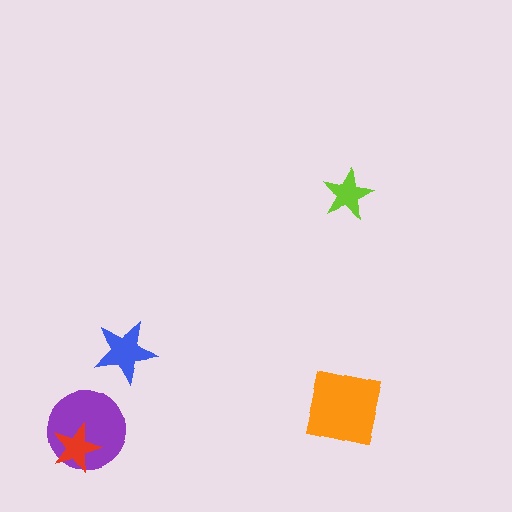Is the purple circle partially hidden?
Yes, it is partially covered by another shape.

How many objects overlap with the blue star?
0 objects overlap with the blue star.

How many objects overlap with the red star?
1 object overlaps with the red star.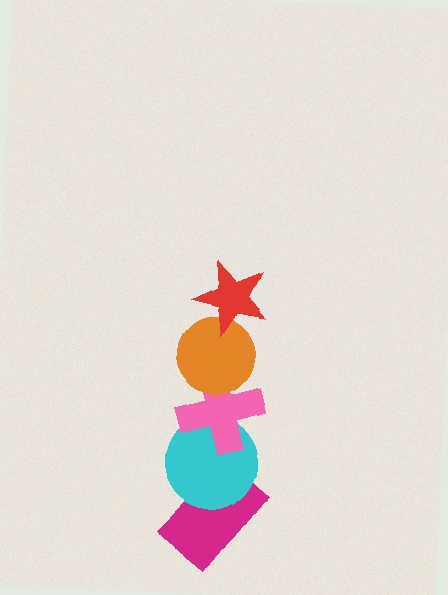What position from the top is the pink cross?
The pink cross is 3rd from the top.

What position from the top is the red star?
The red star is 1st from the top.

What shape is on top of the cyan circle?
The pink cross is on top of the cyan circle.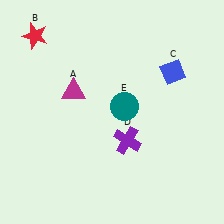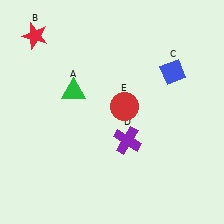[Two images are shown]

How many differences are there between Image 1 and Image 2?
There are 2 differences between the two images.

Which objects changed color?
A changed from magenta to green. E changed from teal to red.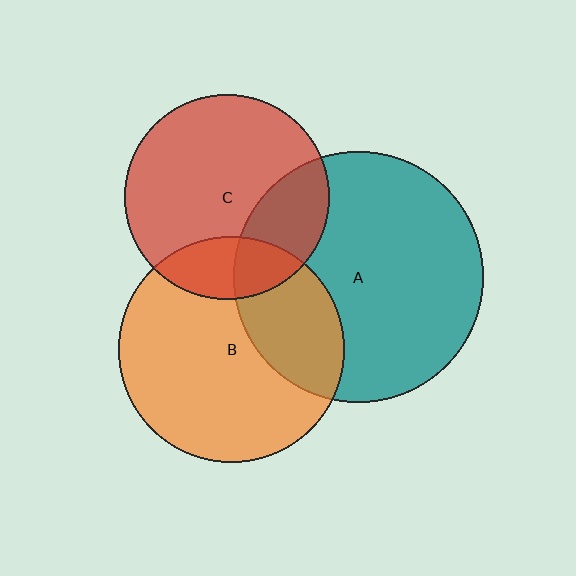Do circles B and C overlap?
Yes.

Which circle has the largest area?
Circle A (teal).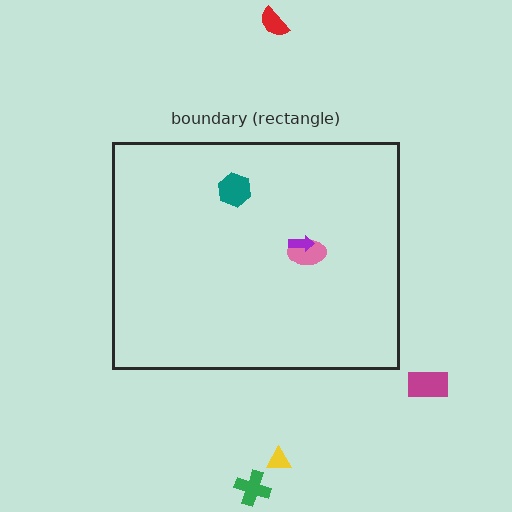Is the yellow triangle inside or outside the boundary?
Outside.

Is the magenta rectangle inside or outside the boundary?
Outside.